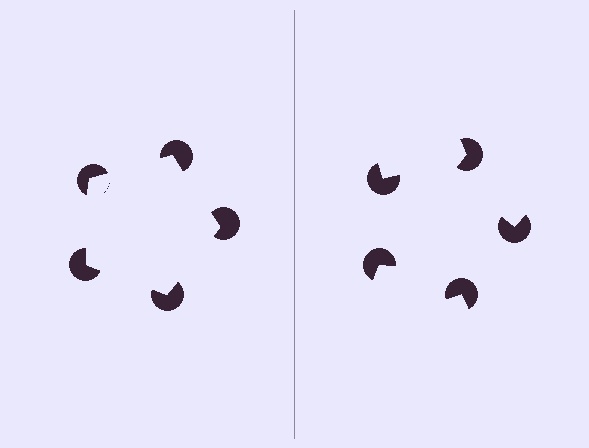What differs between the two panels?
The pac-man discs are positioned identically on both sides; only the wedge orientations differ. On the left they align to a pentagon; on the right they are misaligned.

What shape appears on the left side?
An illusory pentagon.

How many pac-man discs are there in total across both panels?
10 — 5 on each side.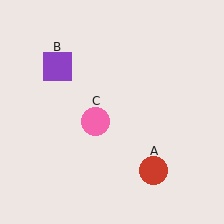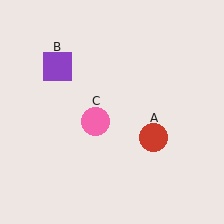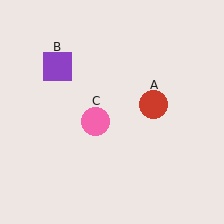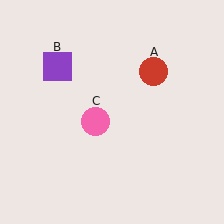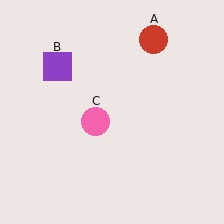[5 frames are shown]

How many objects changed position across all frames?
1 object changed position: red circle (object A).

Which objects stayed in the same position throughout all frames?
Purple square (object B) and pink circle (object C) remained stationary.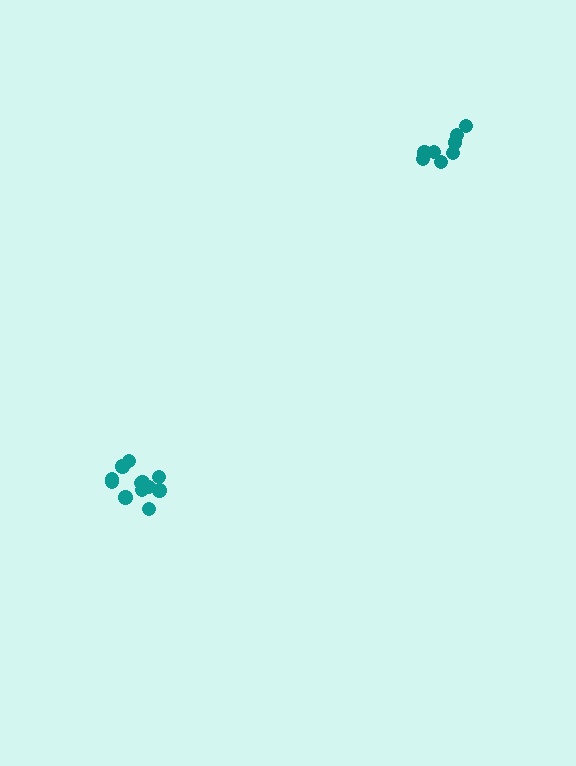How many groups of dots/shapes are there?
There are 2 groups.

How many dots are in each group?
Group 1: 8 dots, Group 2: 14 dots (22 total).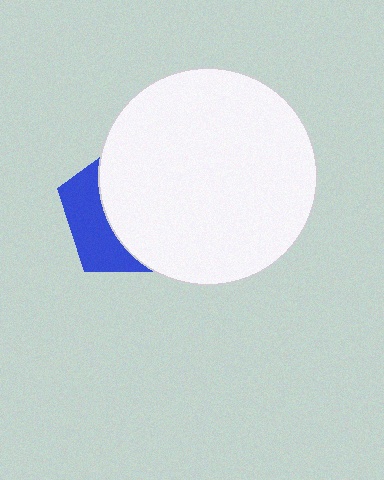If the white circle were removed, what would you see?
You would see the complete blue pentagon.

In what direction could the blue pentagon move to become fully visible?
The blue pentagon could move left. That would shift it out from behind the white circle entirely.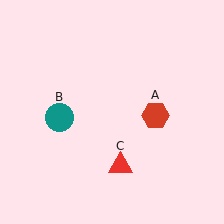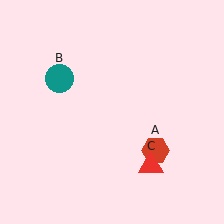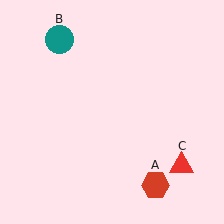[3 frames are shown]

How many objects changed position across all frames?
3 objects changed position: red hexagon (object A), teal circle (object B), red triangle (object C).